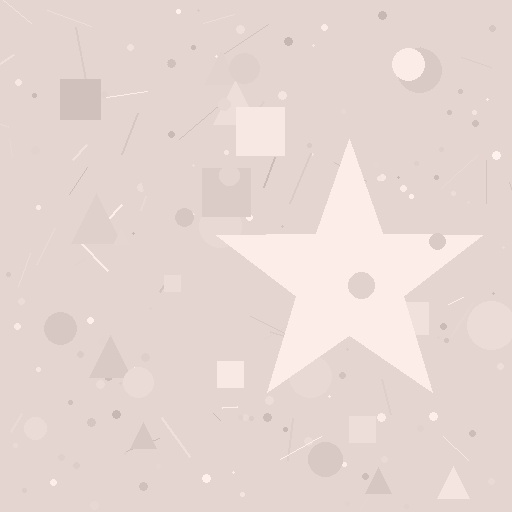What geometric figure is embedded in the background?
A star is embedded in the background.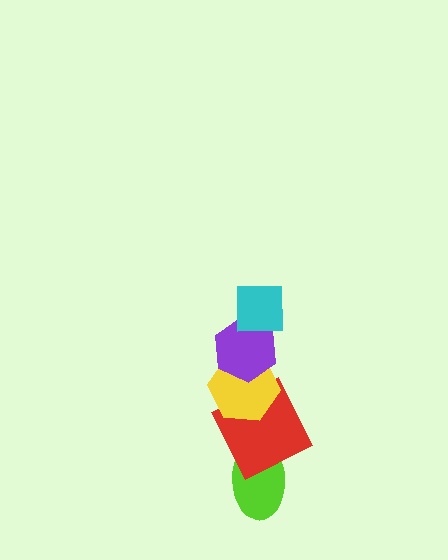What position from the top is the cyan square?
The cyan square is 1st from the top.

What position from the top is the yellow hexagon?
The yellow hexagon is 3rd from the top.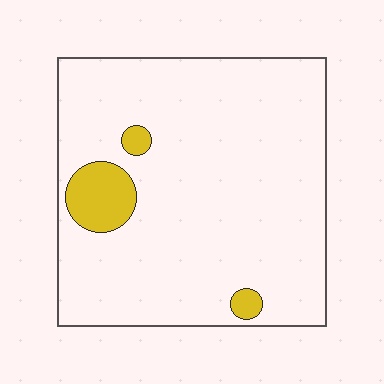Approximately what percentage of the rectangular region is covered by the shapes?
Approximately 10%.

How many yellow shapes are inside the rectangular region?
3.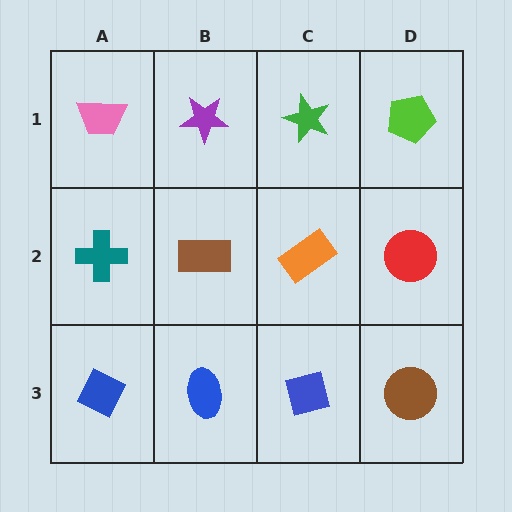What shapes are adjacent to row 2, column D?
A lime pentagon (row 1, column D), a brown circle (row 3, column D), an orange rectangle (row 2, column C).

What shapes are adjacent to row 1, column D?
A red circle (row 2, column D), a green star (row 1, column C).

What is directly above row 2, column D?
A lime pentagon.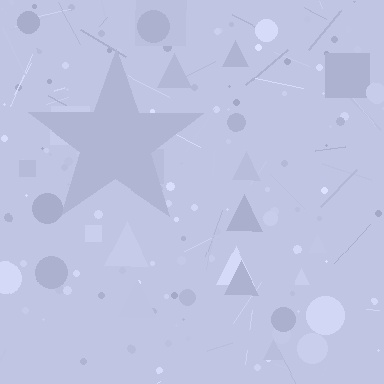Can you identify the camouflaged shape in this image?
The camouflaged shape is a star.